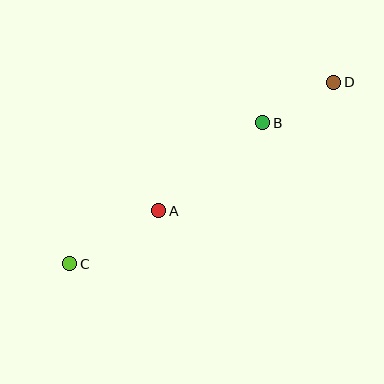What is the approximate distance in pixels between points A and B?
The distance between A and B is approximately 136 pixels.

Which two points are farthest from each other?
Points C and D are farthest from each other.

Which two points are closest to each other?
Points B and D are closest to each other.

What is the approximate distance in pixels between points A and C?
The distance between A and C is approximately 104 pixels.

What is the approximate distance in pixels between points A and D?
The distance between A and D is approximately 217 pixels.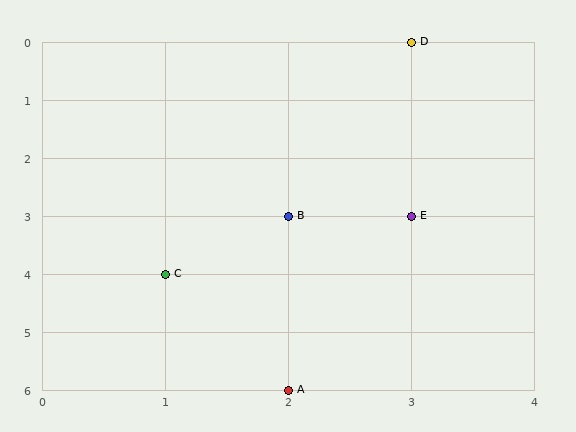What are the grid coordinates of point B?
Point B is at grid coordinates (2, 3).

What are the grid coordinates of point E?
Point E is at grid coordinates (3, 3).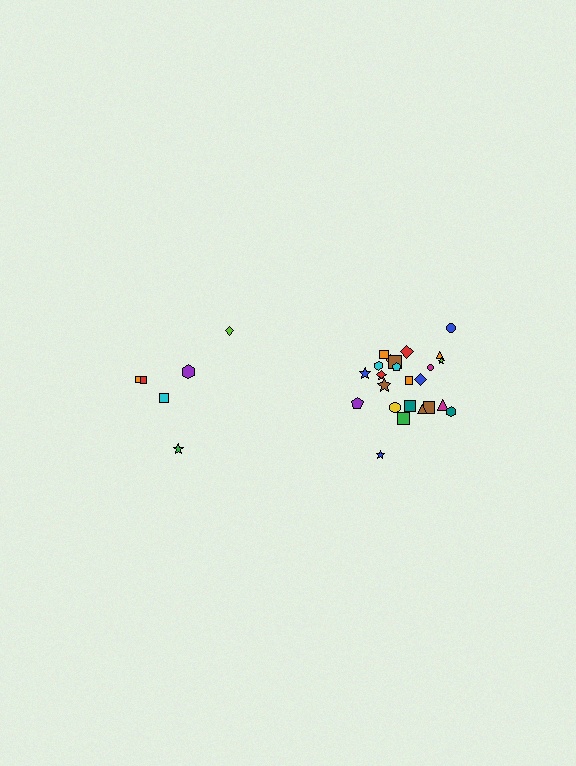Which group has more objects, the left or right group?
The right group.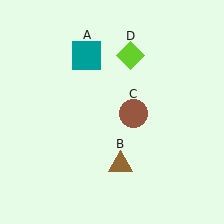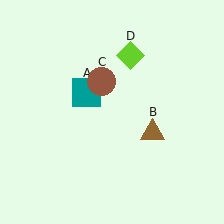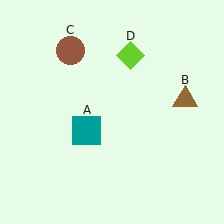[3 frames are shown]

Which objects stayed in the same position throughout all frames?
Lime diamond (object D) remained stationary.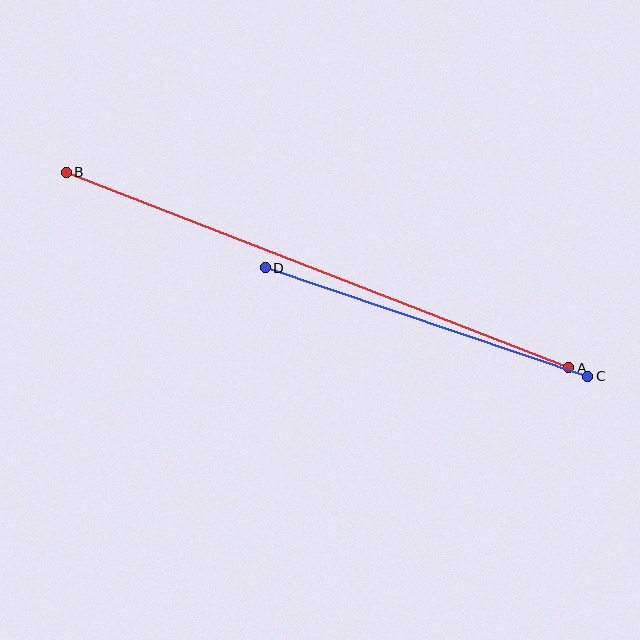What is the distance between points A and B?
The distance is approximately 539 pixels.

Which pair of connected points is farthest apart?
Points A and B are farthest apart.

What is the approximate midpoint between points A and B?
The midpoint is at approximately (318, 270) pixels.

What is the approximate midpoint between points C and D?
The midpoint is at approximately (426, 322) pixels.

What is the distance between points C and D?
The distance is approximately 340 pixels.